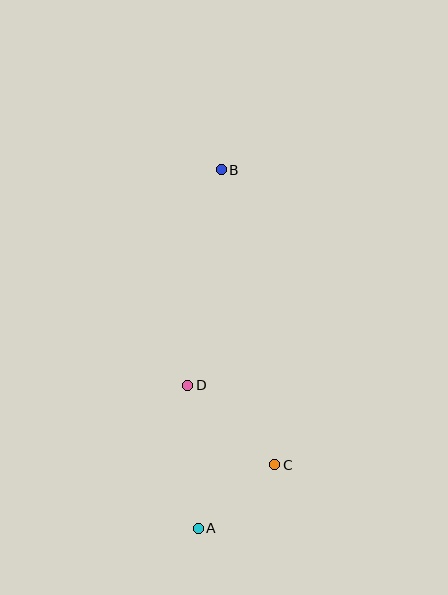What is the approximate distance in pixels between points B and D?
The distance between B and D is approximately 218 pixels.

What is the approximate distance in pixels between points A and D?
The distance between A and D is approximately 143 pixels.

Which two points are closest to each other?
Points A and C are closest to each other.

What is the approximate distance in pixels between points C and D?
The distance between C and D is approximately 118 pixels.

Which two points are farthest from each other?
Points A and B are farthest from each other.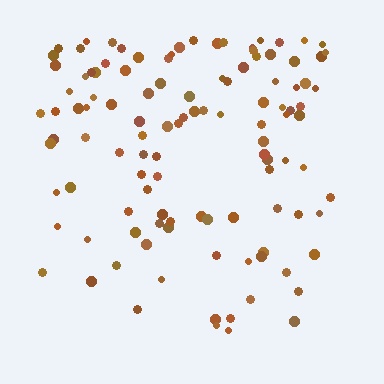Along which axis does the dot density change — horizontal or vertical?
Vertical.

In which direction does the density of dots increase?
From bottom to top, with the top side densest.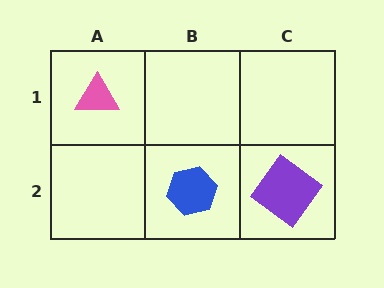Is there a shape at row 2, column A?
No, that cell is empty.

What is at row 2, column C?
A purple diamond.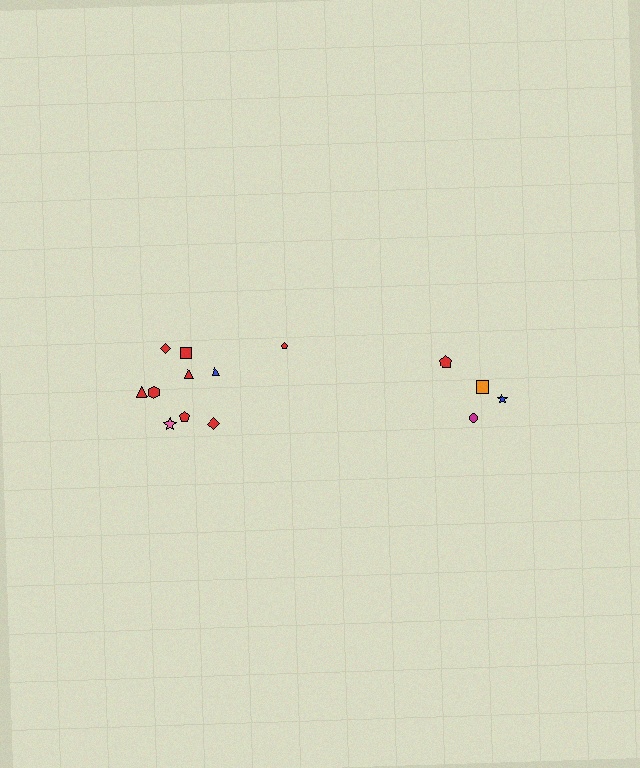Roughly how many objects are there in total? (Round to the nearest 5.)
Roughly 15 objects in total.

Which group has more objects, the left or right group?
The left group.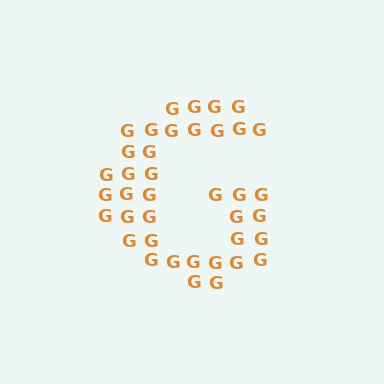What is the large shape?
The large shape is the letter G.